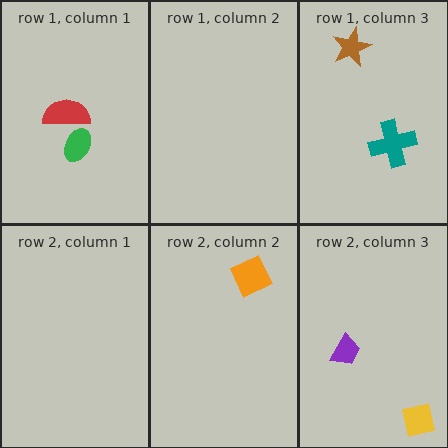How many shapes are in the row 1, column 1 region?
2.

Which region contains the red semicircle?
The row 1, column 1 region.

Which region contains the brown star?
The row 1, column 3 region.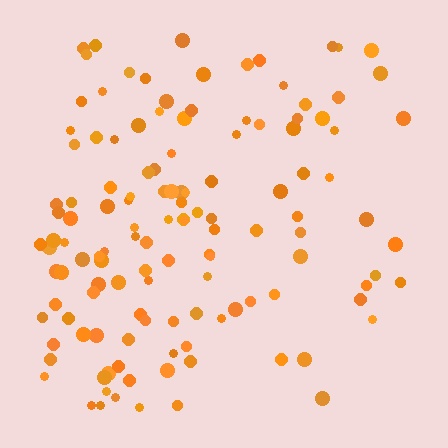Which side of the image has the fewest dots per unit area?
The right.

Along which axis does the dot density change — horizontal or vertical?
Horizontal.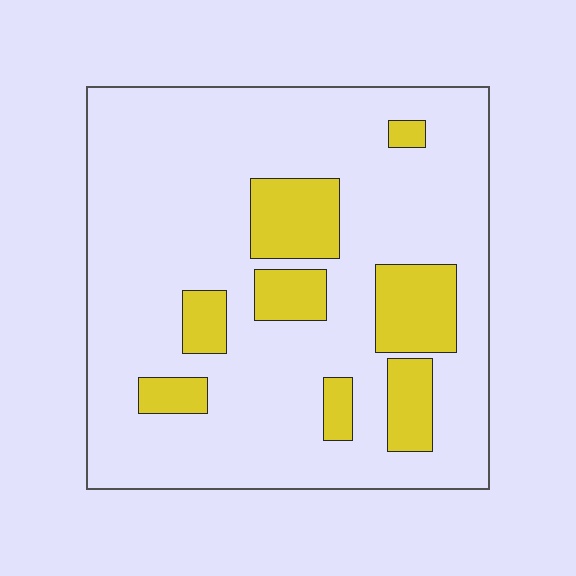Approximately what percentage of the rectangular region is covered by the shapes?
Approximately 20%.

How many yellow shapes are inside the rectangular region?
8.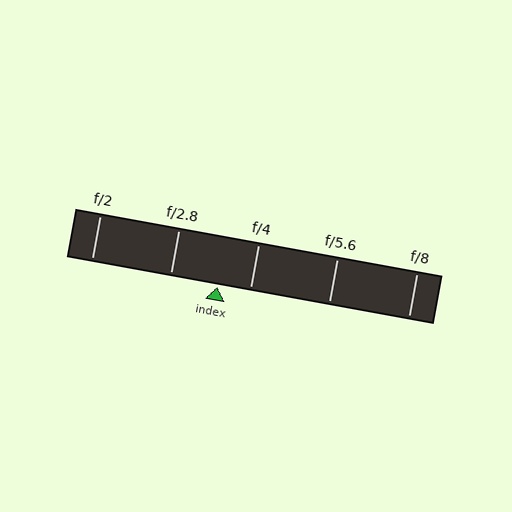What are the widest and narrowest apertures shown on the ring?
The widest aperture shown is f/2 and the narrowest is f/8.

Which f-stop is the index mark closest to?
The index mark is closest to f/4.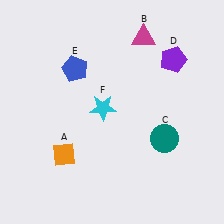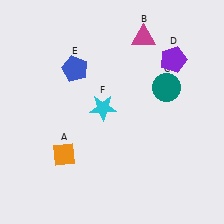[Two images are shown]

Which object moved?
The teal circle (C) moved up.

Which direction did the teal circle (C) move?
The teal circle (C) moved up.